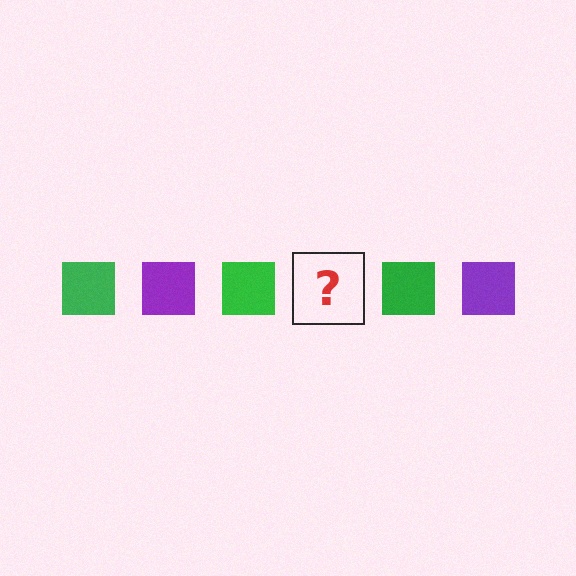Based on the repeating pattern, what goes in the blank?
The blank should be a purple square.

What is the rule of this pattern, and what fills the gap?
The rule is that the pattern cycles through green, purple squares. The gap should be filled with a purple square.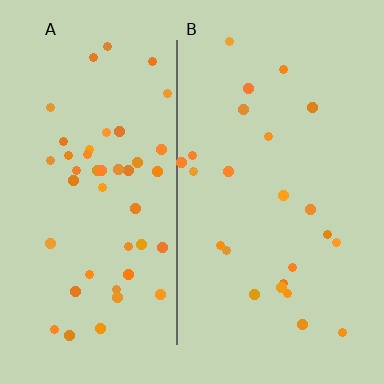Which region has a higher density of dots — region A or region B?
A (the left).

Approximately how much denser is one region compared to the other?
Approximately 1.9× — region A over region B.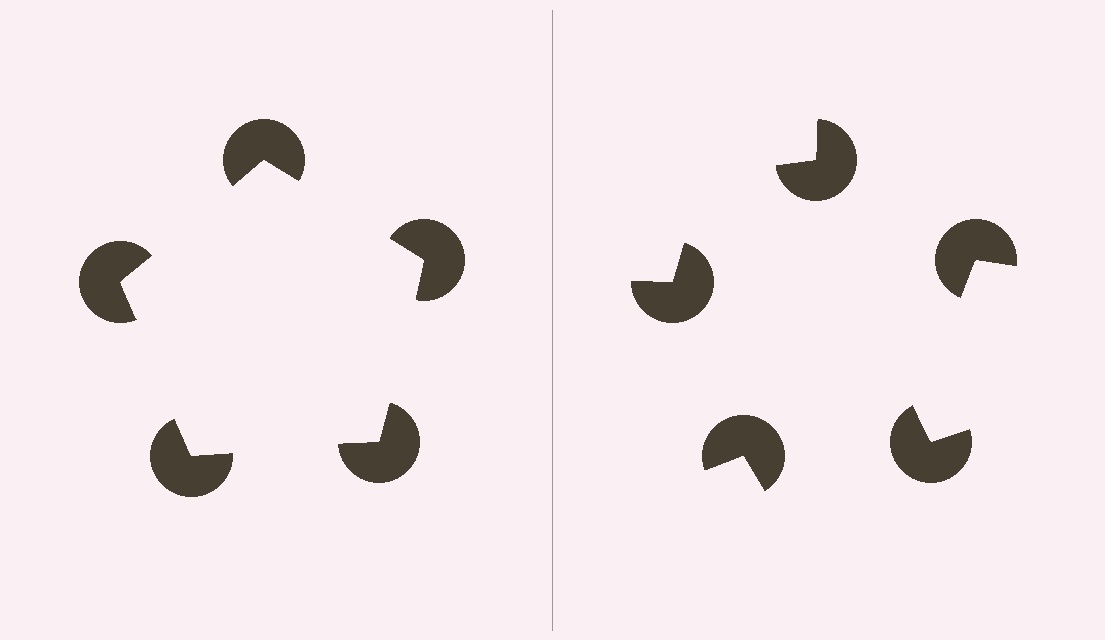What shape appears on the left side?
An illusory pentagon.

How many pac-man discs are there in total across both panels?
10 — 5 on each side.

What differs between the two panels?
The pac-man discs are positioned identically on both sides; only the wedge orientations differ. On the left they align to a pentagon; on the right they are misaligned.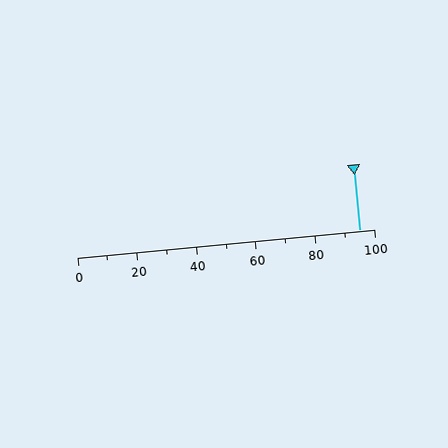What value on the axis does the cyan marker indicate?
The marker indicates approximately 95.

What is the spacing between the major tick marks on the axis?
The major ticks are spaced 20 apart.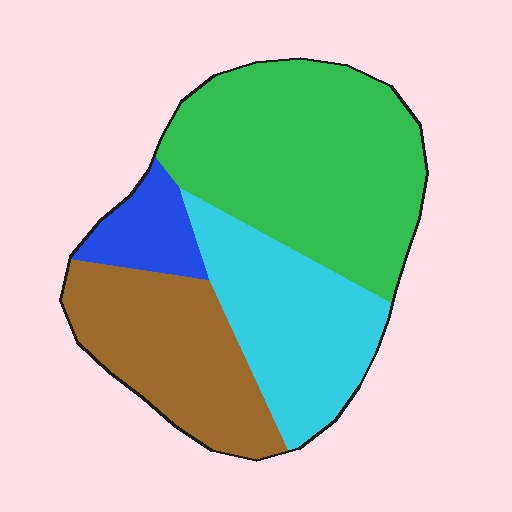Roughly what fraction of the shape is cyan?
Cyan covers 25% of the shape.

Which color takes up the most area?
Green, at roughly 40%.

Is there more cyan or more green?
Green.